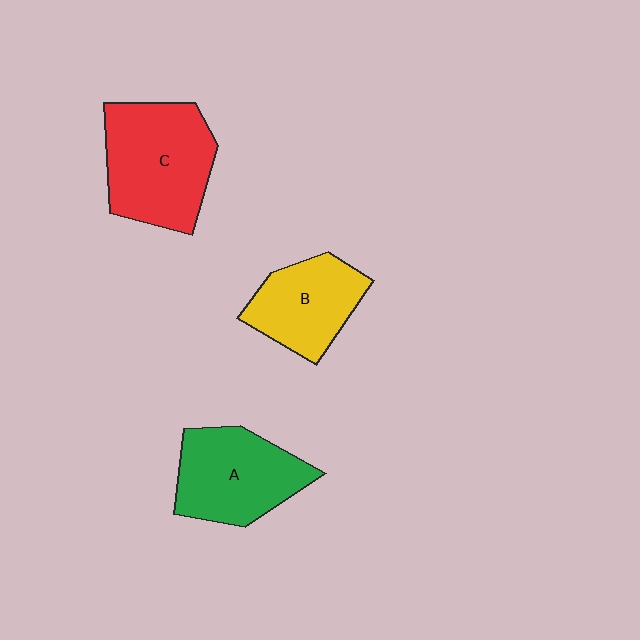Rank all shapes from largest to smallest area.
From largest to smallest: C (red), A (green), B (yellow).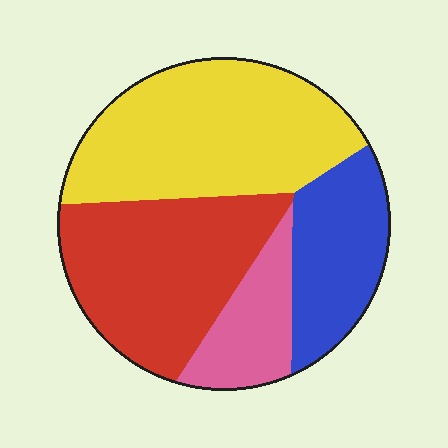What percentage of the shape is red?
Red takes up between a quarter and a half of the shape.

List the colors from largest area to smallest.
From largest to smallest: yellow, red, blue, pink.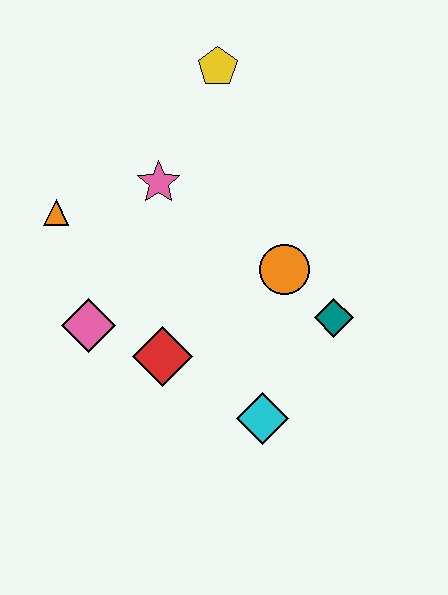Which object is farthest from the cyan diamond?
The yellow pentagon is farthest from the cyan diamond.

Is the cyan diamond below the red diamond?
Yes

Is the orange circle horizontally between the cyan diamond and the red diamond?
No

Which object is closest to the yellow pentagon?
The pink star is closest to the yellow pentagon.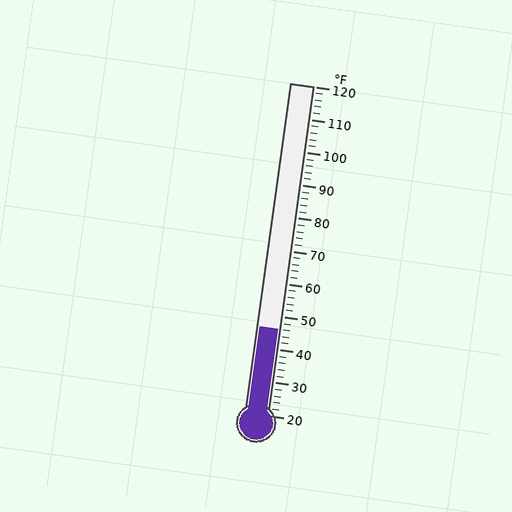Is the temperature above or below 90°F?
The temperature is below 90°F.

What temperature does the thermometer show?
The thermometer shows approximately 46°F.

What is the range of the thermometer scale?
The thermometer scale ranges from 20°F to 120°F.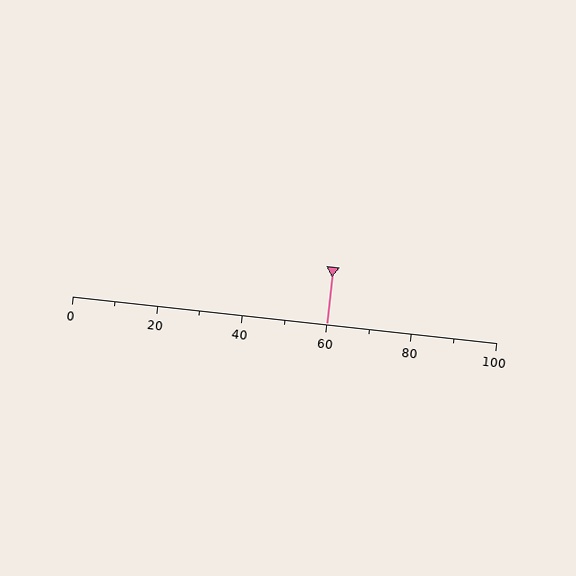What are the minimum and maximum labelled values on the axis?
The axis runs from 0 to 100.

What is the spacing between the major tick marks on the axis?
The major ticks are spaced 20 apart.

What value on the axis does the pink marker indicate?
The marker indicates approximately 60.